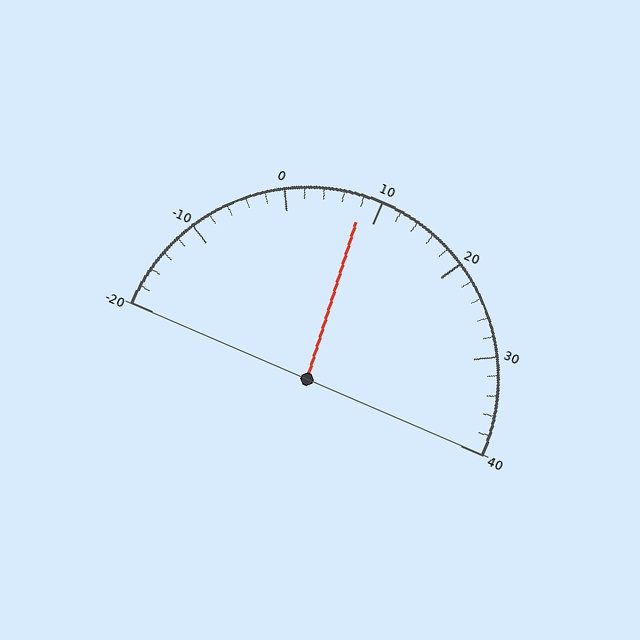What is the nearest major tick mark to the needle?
The nearest major tick mark is 10.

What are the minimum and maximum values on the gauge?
The gauge ranges from -20 to 40.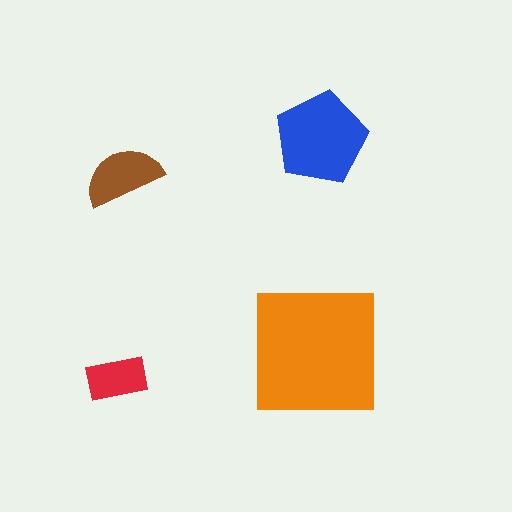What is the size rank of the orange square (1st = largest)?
1st.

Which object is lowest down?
The red rectangle is bottommost.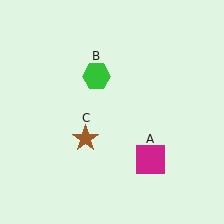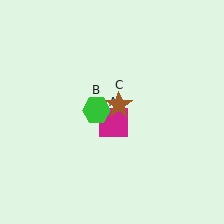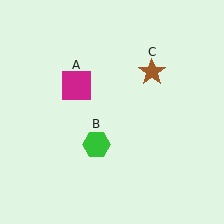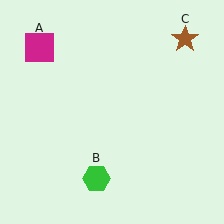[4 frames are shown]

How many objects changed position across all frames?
3 objects changed position: magenta square (object A), green hexagon (object B), brown star (object C).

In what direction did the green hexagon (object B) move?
The green hexagon (object B) moved down.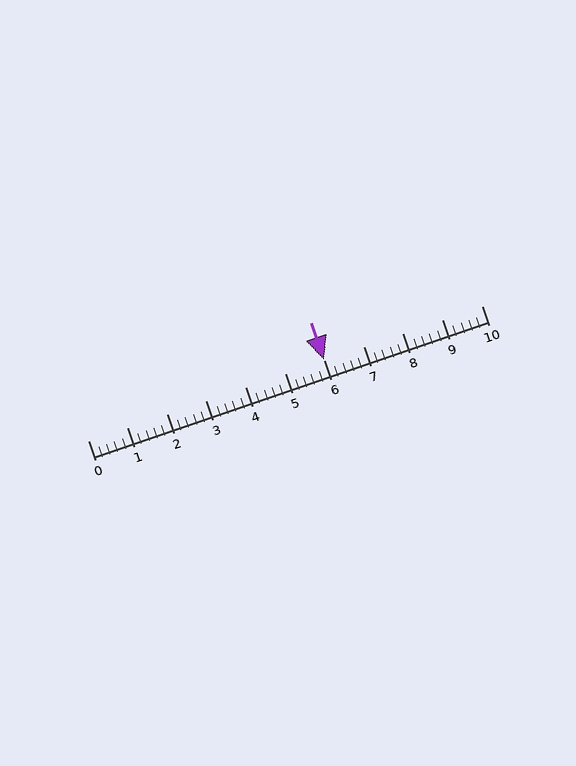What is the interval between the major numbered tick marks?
The major tick marks are spaced 1 units apart.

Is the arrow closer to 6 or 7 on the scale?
The arrow is closer to 6.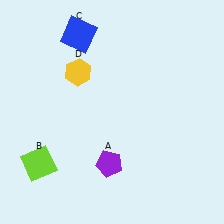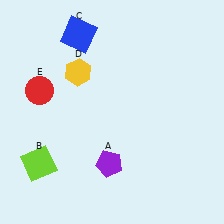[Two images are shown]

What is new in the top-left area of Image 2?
A red circle (E) was added in the top-left area of Image 2.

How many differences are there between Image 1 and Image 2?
There is 1 difference between the two images.